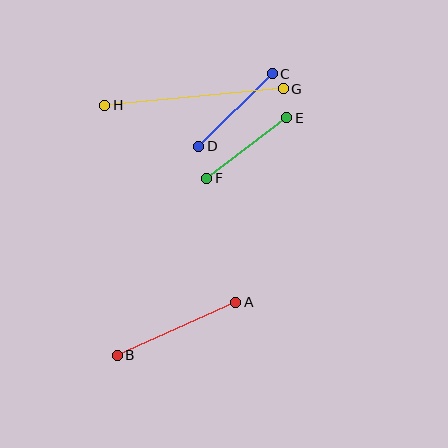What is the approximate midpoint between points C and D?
The midpoint is at approximately (235, 110) pixels.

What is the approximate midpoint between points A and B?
The midpoint is at approximately (176, 329) pixels.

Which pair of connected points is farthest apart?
Points G and H are farthest apart.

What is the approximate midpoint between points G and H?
The midpoint is at approximately (194, 97) pixels.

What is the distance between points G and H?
The distance is approximately 179 pixels.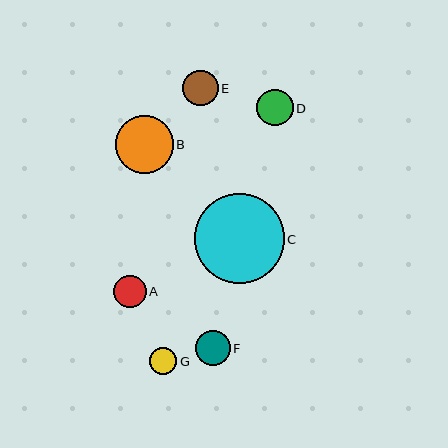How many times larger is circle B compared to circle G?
Circle B is approximately 2.1 times the size of circle G.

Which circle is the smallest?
Circle G is the smallest with a size of approximately 27 pixels.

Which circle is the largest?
Circle C is the largest with a size of approximately 89 pixels.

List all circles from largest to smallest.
From largest to smallest: C, B, D, E, F, A, G.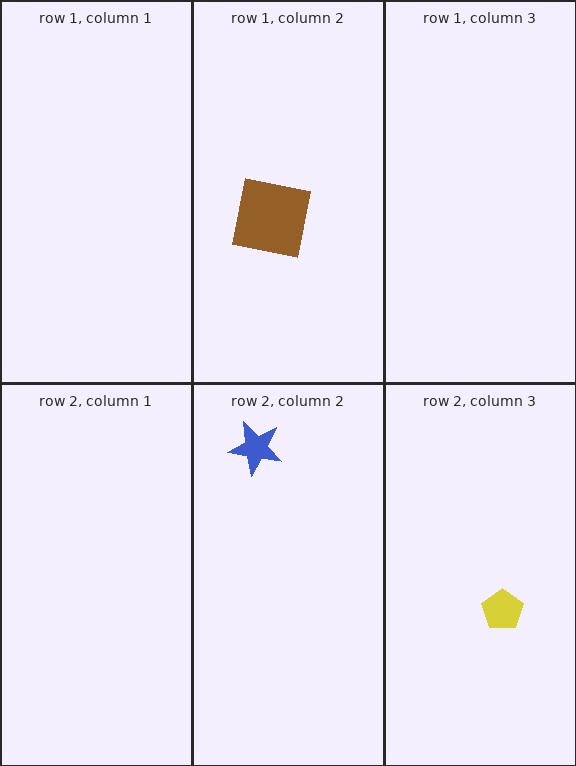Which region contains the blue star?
The row 2, column 2 region.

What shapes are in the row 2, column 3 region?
The yellow pentagon.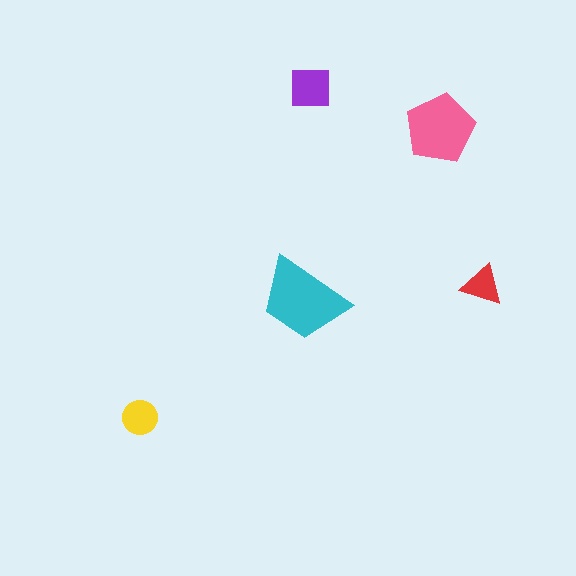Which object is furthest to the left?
The yellow circle is leftmost.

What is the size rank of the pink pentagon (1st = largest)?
2nd.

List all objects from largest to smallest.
The cyan trapezoid, the pink pentagon, the purple square, the yellow circle, the red triangle.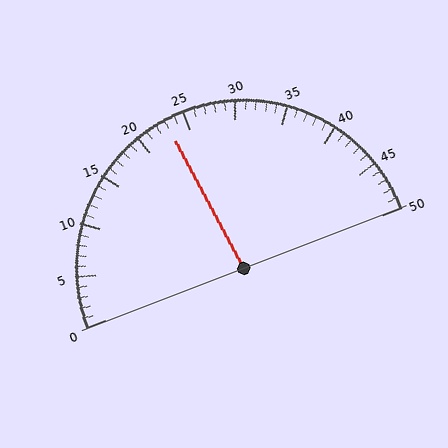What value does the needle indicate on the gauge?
The needle indicates approximately 23.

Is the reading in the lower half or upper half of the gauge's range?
The reading is in the lower half of the range (0 to 50).